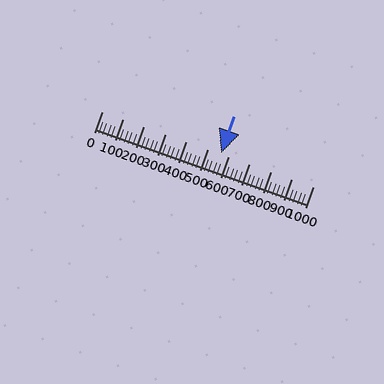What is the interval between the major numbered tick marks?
The major tick marks are spaced 100 units apart.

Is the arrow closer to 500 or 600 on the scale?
The arrow is closer to 600.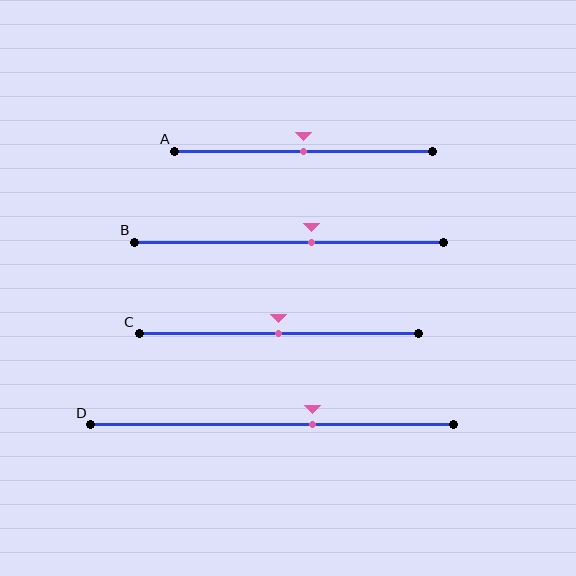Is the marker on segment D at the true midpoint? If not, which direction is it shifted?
No, the marker on segment D is shifted to the right by about 11% of the segment length.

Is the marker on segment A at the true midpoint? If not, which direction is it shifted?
Yes, the marker on segment A is at the true midpoint.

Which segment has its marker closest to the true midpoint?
Segment A has its marker closest to the true midpoint.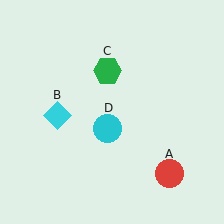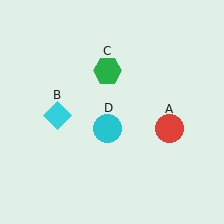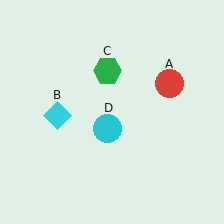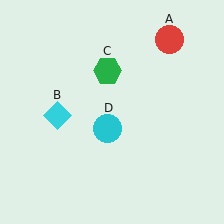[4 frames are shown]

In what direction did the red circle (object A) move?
The red circle (object A) moved up.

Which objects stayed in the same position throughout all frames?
Cyan diamond (object B) and green hexagon (object C) and cyan circle (object D) remained stationary.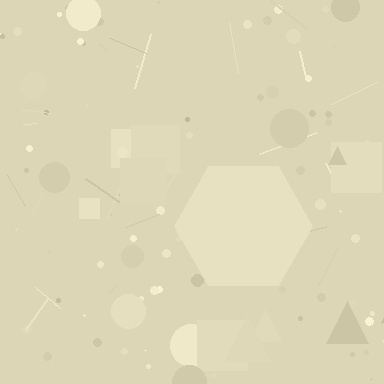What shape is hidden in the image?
A hexagon is hidden in the image.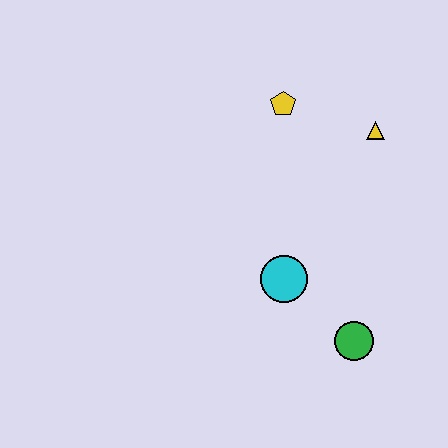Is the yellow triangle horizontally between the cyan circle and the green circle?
No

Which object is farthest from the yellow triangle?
The green circle is farthest from the yellow triangle.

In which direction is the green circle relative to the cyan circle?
The green circle is to the right of the cyan circle.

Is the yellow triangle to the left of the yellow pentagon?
No